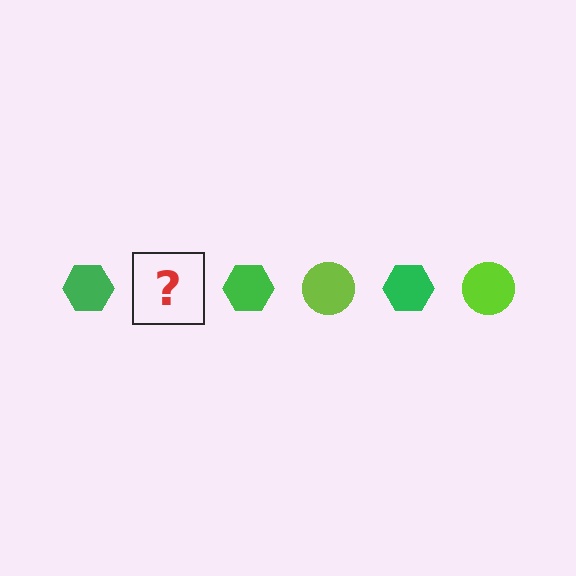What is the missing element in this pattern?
The missing element is a lime circle.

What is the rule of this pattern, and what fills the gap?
The rule is that the pattern alternates between green hexagon and lime circle. The gap should be filled with a lime circle.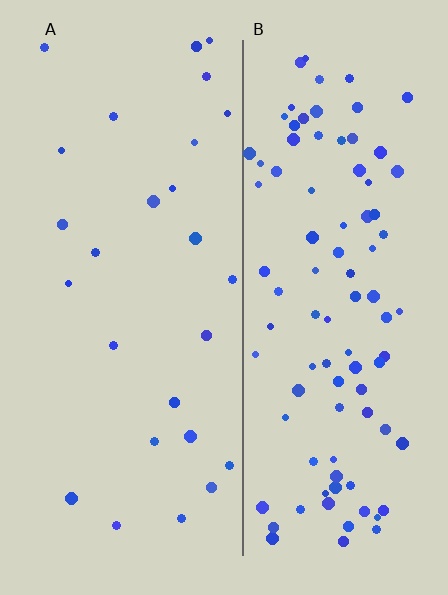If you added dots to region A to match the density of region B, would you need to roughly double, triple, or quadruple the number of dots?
Approximately quadruple.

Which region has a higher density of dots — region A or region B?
B (the right).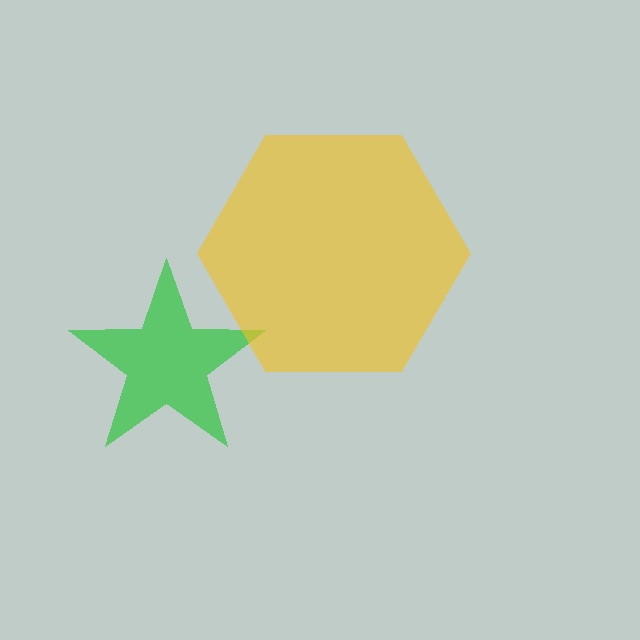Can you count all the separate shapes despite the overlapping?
Yes, there are 2 separate shapes.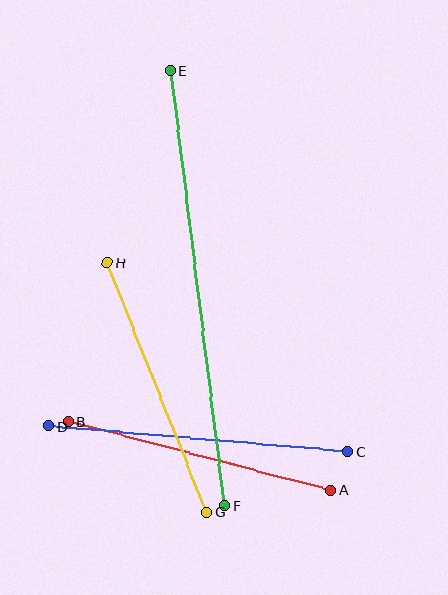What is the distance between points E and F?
The distance is approximately 438 pixels.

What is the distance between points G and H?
The distance is approximately 268 pixels.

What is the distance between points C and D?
The distance is approximately 300 pixels.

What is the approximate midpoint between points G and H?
The midpoint is at approximately (157, 388) pixels.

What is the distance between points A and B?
The distance is approximately 271 pixels.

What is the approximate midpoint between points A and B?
The midpoint is at approximately (200, 456) pixels.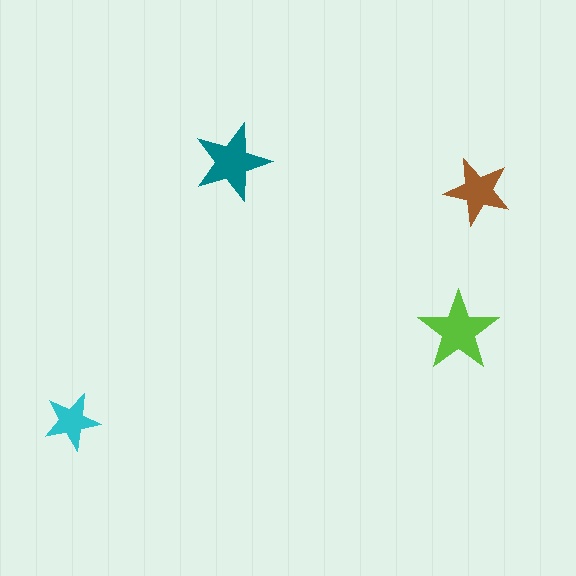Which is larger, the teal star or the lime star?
The lime one.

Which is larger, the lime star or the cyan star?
The lime one.